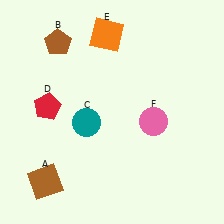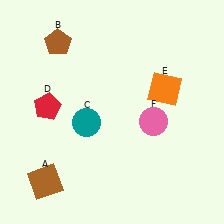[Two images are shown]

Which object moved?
The orange square (E) moved right.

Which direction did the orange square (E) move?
The orange square (E) moved right.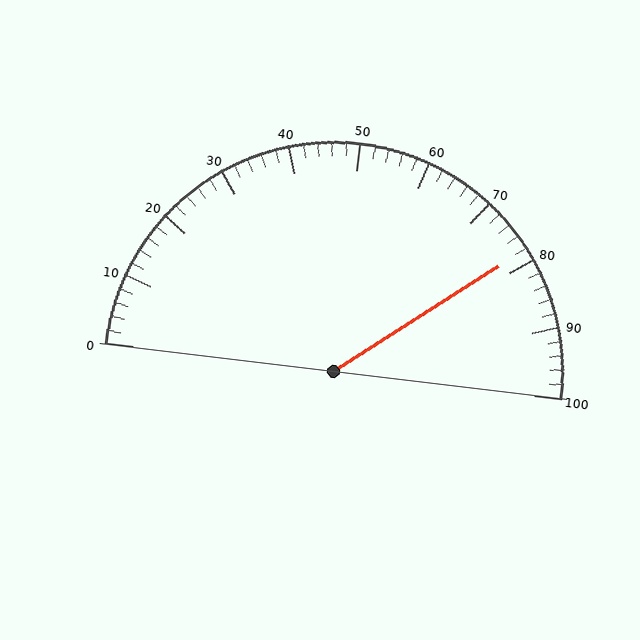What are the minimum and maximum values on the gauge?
The gauge ranges from 0 to 100.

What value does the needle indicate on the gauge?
The needle indicates approximately 78.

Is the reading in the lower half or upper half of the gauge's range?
The reading is in the upper half of the range (0 to 100).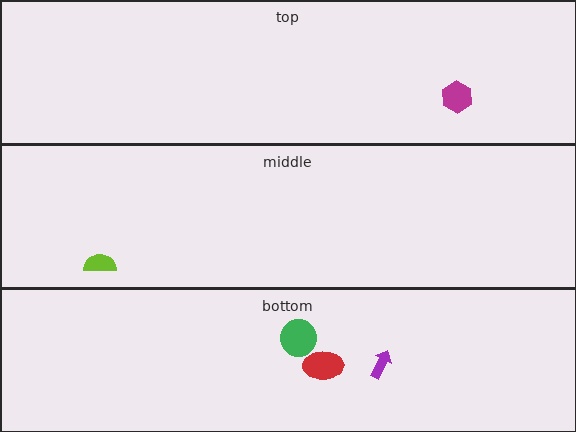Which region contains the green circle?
The bottom region.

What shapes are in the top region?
The magenta hexagon.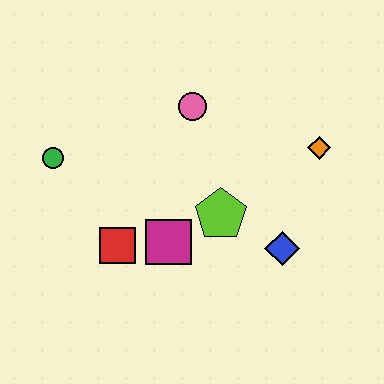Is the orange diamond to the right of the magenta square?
Yes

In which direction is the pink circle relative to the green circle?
The pink circle is to the right of the green circle.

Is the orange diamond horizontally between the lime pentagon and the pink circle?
No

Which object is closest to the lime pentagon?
The magenta square is closest to the lime pentagon.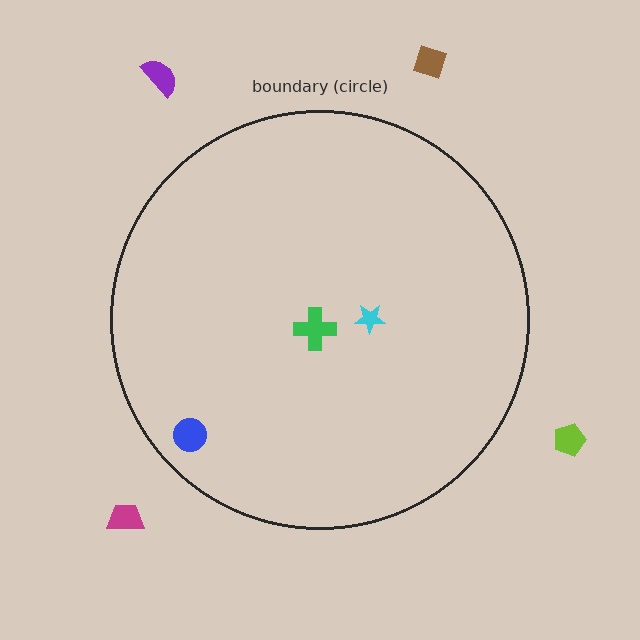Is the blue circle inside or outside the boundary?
Inside.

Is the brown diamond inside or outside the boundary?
Outside.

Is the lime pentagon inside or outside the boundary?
Outside.